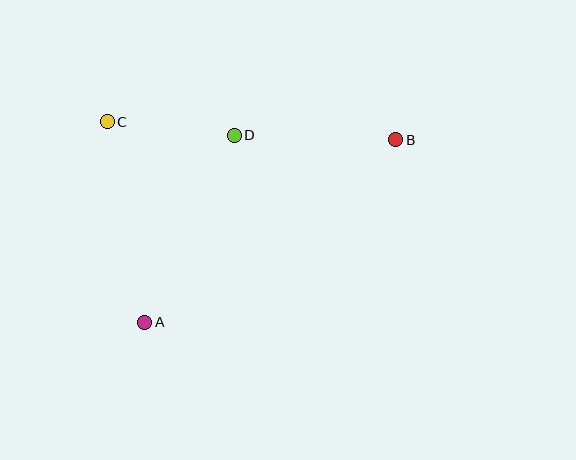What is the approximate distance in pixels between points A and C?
The distance between A and C is approximately 204 pixels.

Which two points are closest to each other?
Points C and D are closest to each other.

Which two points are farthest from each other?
Points A and B are farthest from each other.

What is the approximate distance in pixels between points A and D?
The distance between A and D is approximately 208 pixels.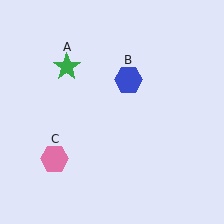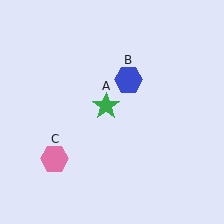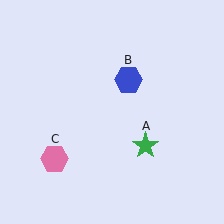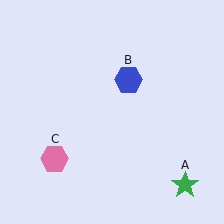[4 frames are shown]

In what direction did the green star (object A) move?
The green star (object A) moved down and to the right.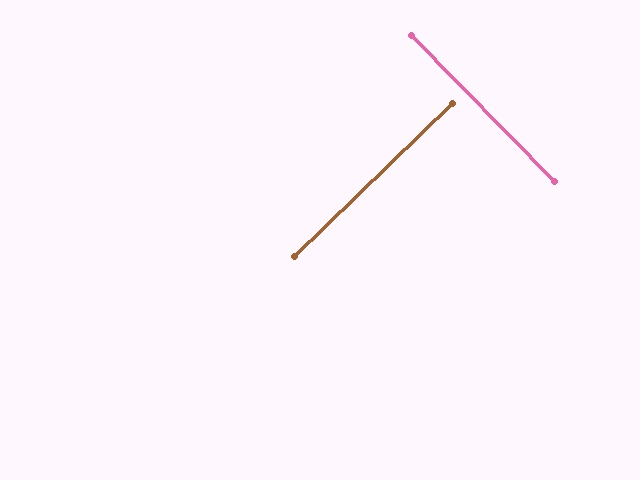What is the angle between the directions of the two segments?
Approximately 90 degrees.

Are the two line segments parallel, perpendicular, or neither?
Perpendicular — they meet at approximately 90°.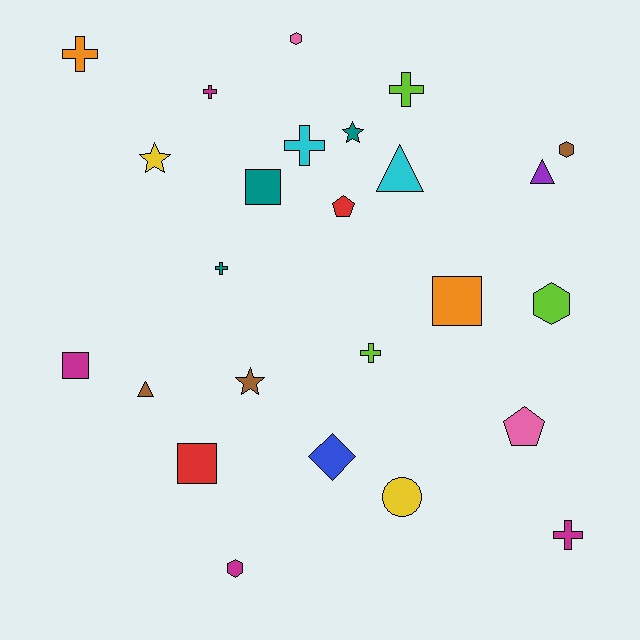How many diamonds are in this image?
There is 1 diamond.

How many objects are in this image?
There are 25 objects.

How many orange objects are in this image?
There are 2 orange objects.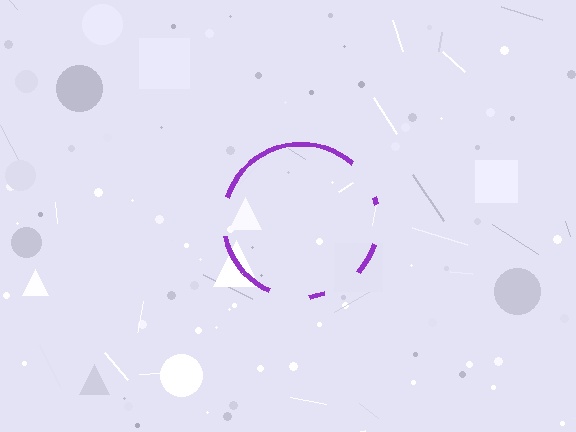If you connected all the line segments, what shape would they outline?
They would outline a circle.